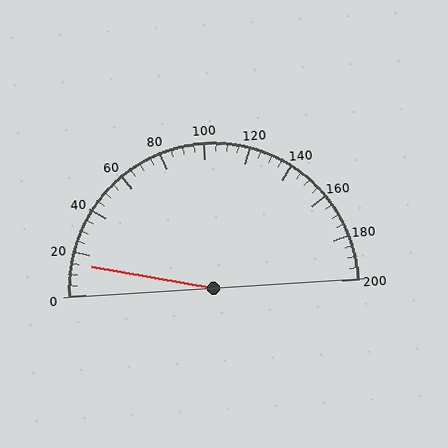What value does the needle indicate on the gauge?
The needle indicates approximately 15.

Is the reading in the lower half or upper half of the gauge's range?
The reading is in the lower half of the range (0 to 200).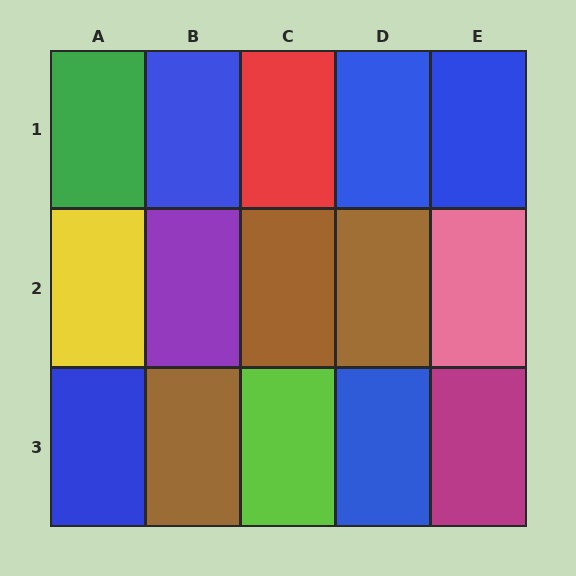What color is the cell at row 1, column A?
Green.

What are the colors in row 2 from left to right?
Yellow, purple, brown, brown, pink.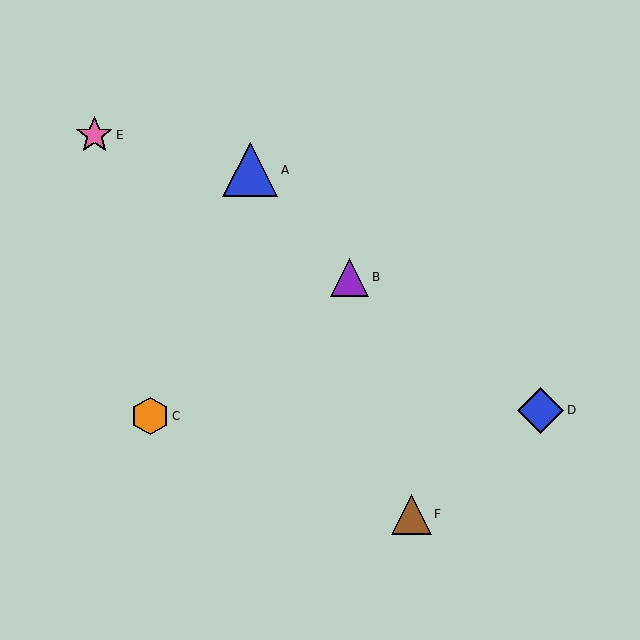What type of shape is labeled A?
Shape A is a blue triangle.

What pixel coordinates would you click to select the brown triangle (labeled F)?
Click at (411, 514) to select the brown triangle F.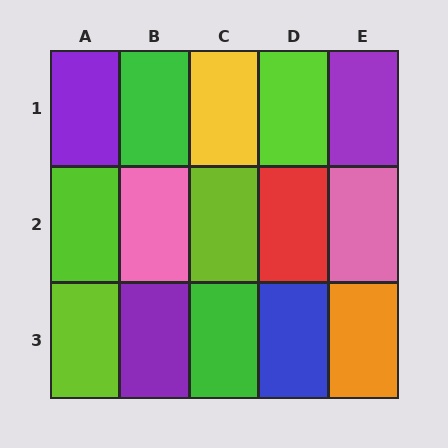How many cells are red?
1 cell is red.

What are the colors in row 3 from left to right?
Lime, purple, green, blue, orange.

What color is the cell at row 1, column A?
Purple.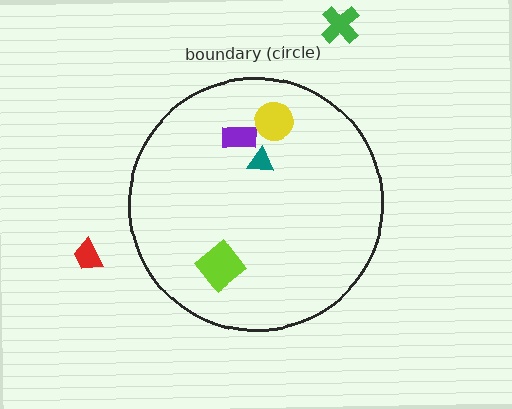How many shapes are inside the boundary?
4 inside, 2 outside.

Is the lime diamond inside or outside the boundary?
Inside.